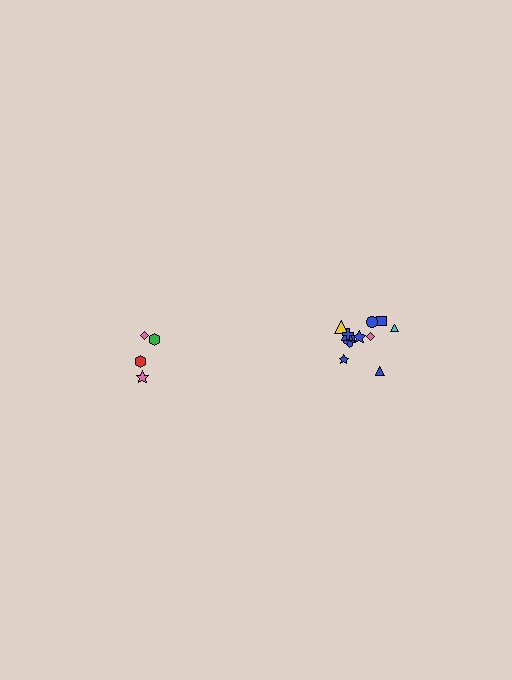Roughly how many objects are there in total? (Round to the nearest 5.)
Roughly 15 objects in total.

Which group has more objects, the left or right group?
The right group.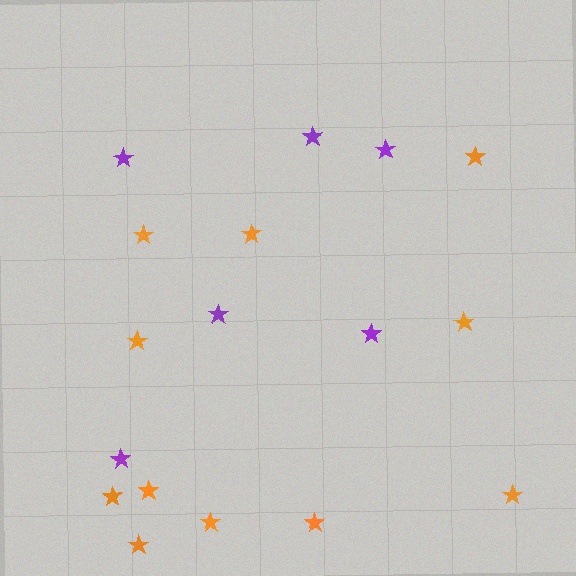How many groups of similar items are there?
There are 2 groups: one group of purple stars (6) and one group of orange stars (11).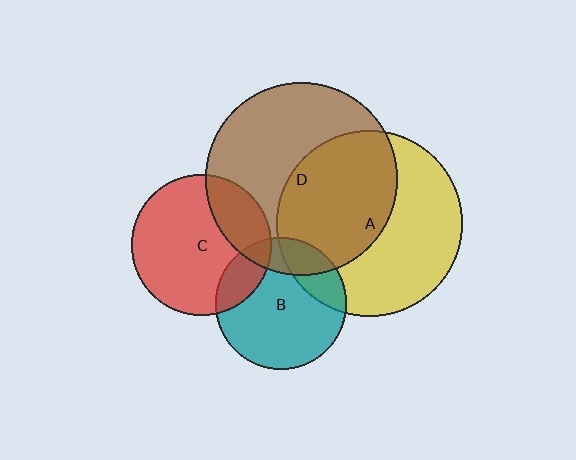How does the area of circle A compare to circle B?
Approximately 2.0 times.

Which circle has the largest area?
Circle D (brown).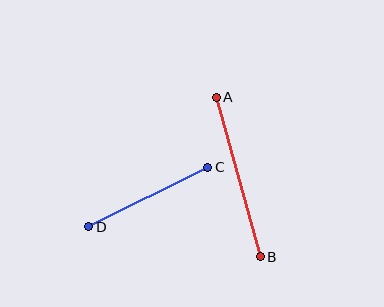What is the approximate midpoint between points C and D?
The midpoint is at approximately (148, 197) pixels.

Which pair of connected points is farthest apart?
Points A and B are farthest apart.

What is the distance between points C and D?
The distance is approximately 133 pixels.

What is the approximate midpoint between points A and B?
The midpoint is at approximately (238, 177) pixels.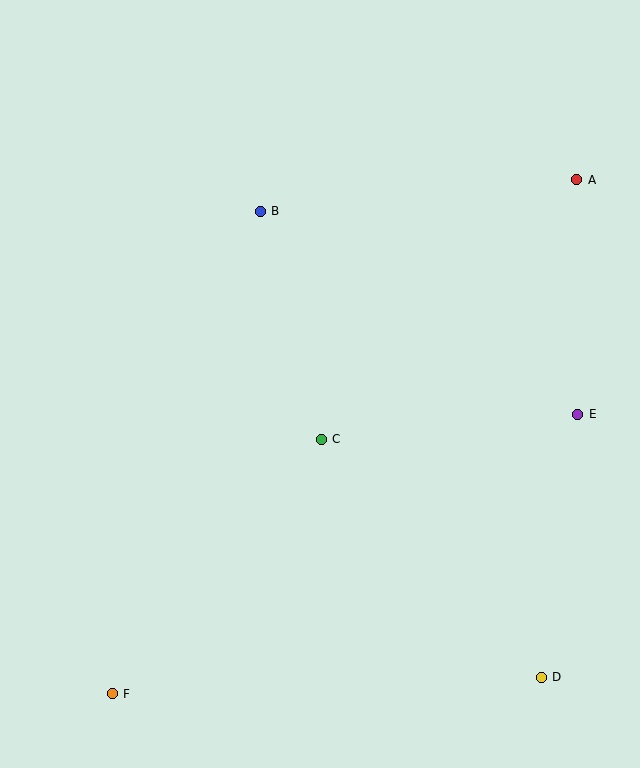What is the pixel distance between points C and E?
The distance between C and E is 258 pixels.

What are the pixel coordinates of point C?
Point C is at (321, 439).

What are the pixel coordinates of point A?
Point A is at (577, 180).